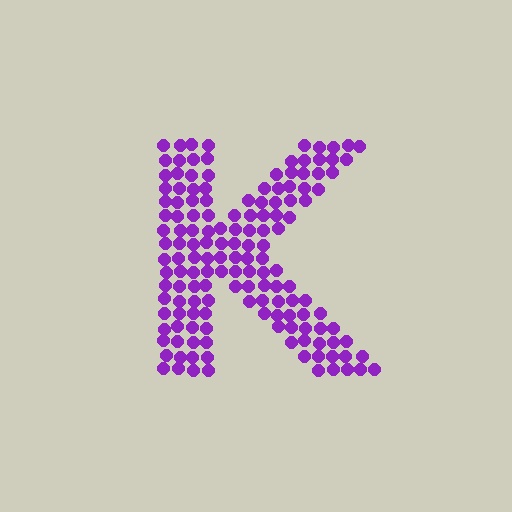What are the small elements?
The small elements are circles.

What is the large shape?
The large shape is the letter K.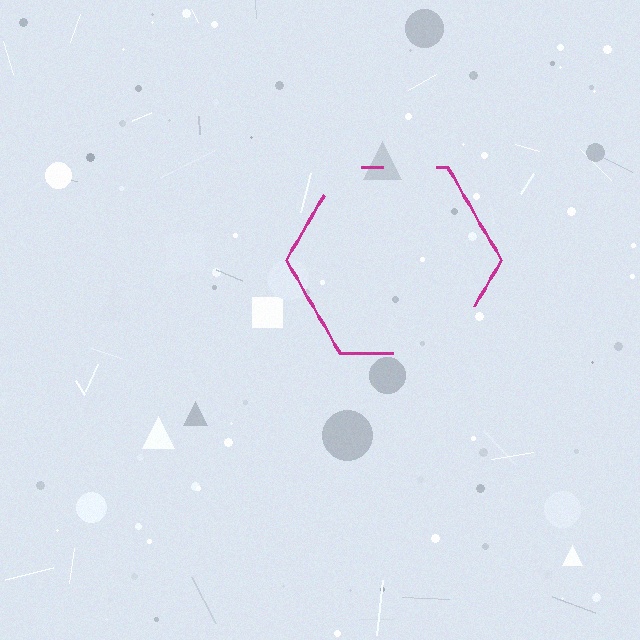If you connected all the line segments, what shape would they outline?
They would outline a hexagon.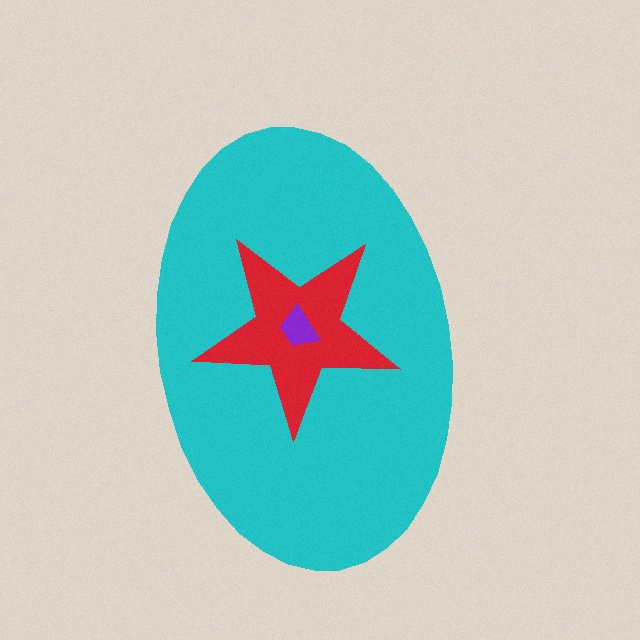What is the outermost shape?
The cyan ellipse.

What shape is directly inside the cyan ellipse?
The red star.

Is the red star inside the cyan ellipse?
Yes.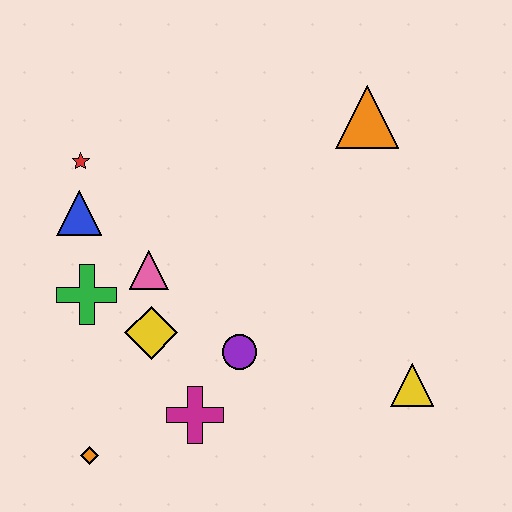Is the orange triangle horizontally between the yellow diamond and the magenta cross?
No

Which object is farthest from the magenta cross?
The orange triangle is farthest from the magenta cross.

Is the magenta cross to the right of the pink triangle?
Yes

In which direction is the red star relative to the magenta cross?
The red star is above the magenta cross.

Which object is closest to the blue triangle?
The red star is closest to the blue triangle.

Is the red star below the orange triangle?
Yes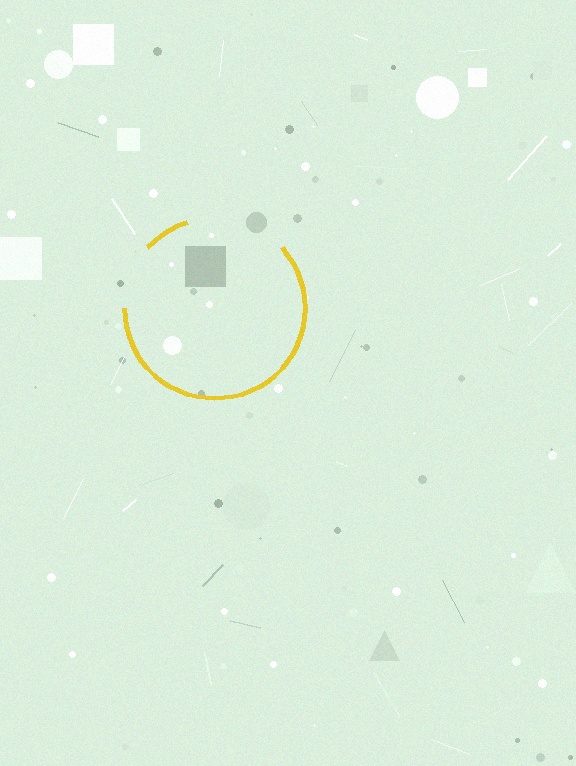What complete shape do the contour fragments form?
The contour fragments form a circle.